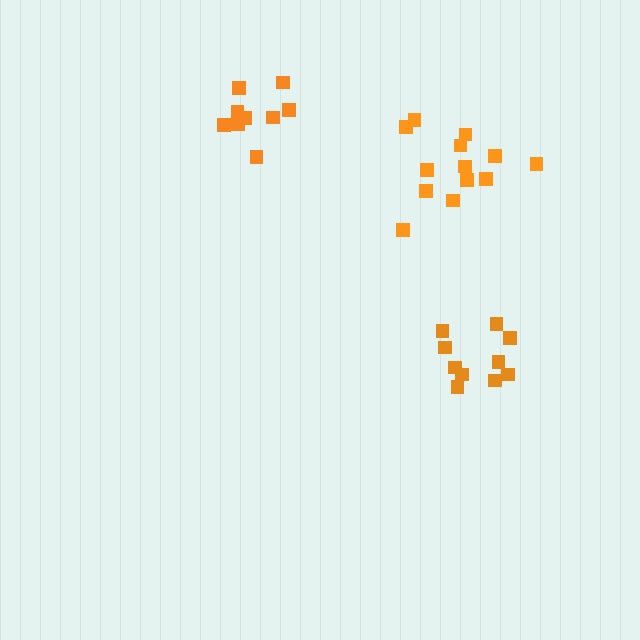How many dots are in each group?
Group 1: 13 dots, Group 2: 9 dots, Group 3: 10 dots (32 total).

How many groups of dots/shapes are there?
There are 3 groups.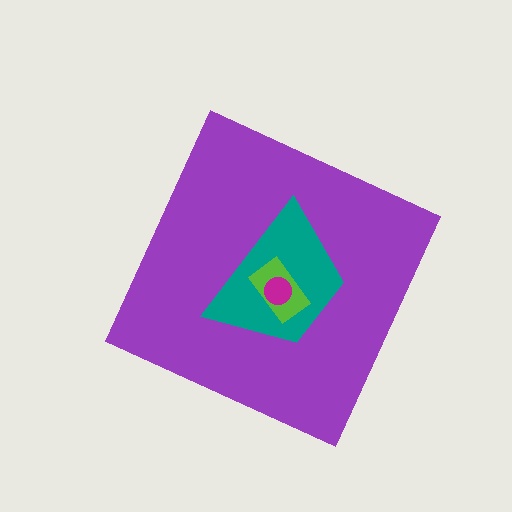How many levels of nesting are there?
4.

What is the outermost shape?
The purple diamond.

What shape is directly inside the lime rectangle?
The magenta circle.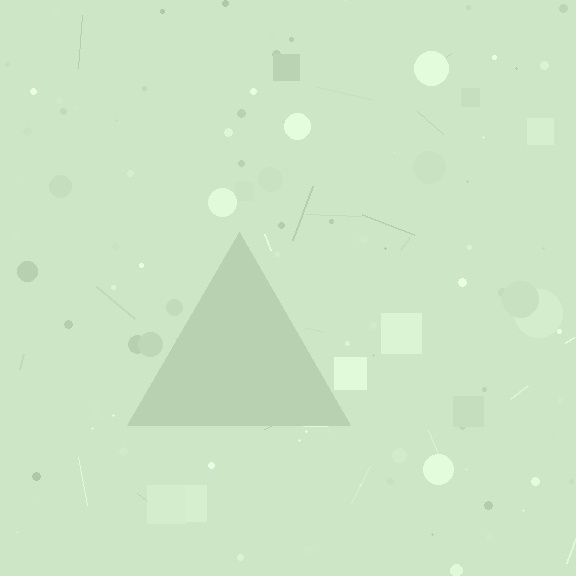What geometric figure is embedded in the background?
A triangle is embedded in the background.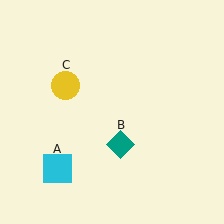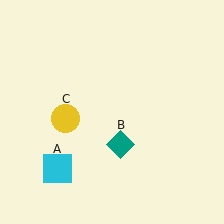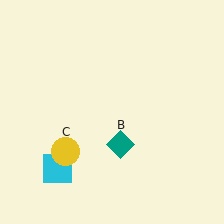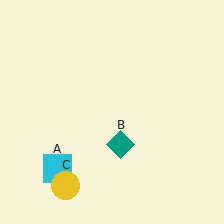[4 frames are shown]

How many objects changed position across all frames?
1 object changed position: yellow circle (object C).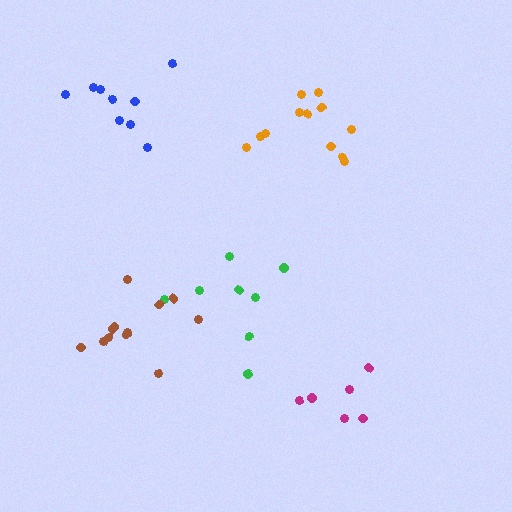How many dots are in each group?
Group 1: 12 dots, Group 2: 9 dots, Group 3: 6 dots, Group 4: 9 dots, Group 5: 12 dots (48 total).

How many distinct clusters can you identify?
There are 5 distinct clusters.